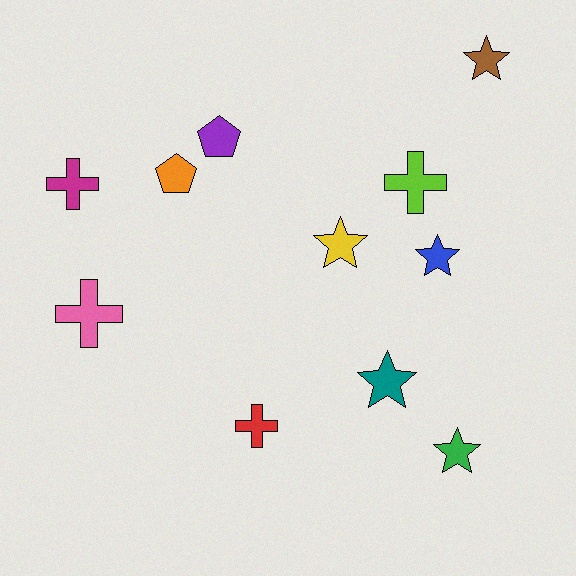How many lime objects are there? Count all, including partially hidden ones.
There is 1 lime object.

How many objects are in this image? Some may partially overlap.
There are 11 objects.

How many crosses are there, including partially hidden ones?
There are 4 crosses.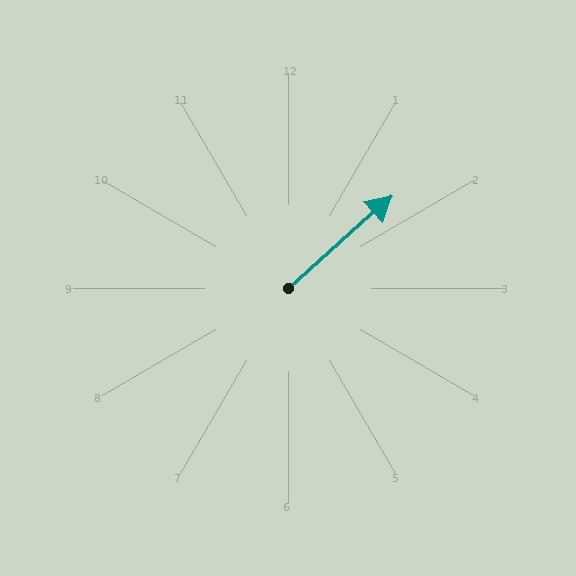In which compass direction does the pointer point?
Northeast.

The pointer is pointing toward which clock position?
Roughly 2 o'clock.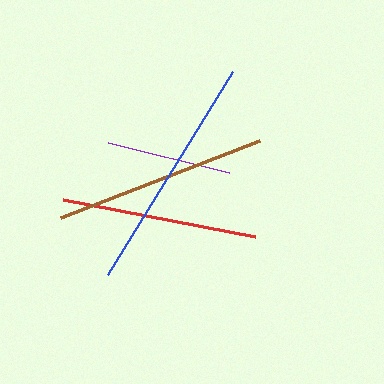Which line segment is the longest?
The blue line is the longest at approximately 239 pixels.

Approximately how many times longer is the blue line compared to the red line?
The blue line is approximately 1.2 times the length of the red line.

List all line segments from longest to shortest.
From longest to shortest: blue, brown, red, purple.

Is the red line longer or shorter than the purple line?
The red line is longer than the purple line.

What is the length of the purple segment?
The purple segment is approximately 125 pixels long.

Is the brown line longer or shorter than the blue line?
The blue line is longer than the brown line.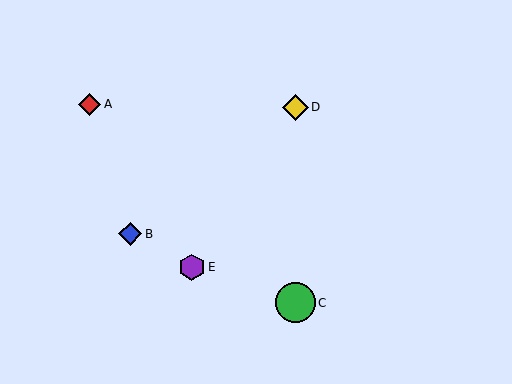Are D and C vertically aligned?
Yes, both are at x≈295.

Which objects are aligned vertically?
Objects C, D are aligned vertically.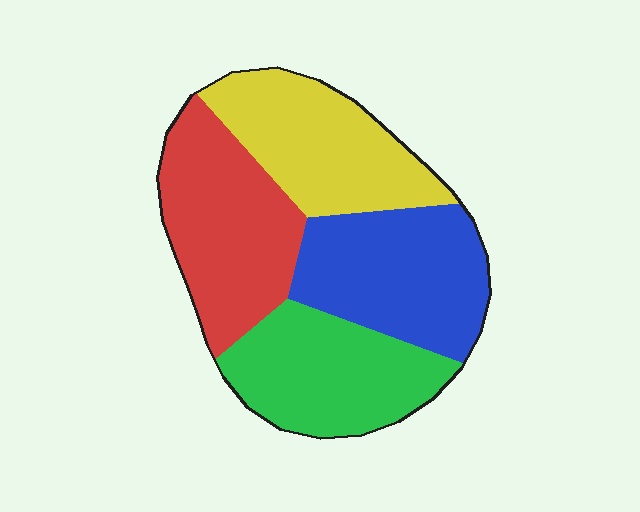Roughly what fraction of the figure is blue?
Blue covers roughly 25% of the figure.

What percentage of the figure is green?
Green takes up about one quarter (1/4) of the figure.